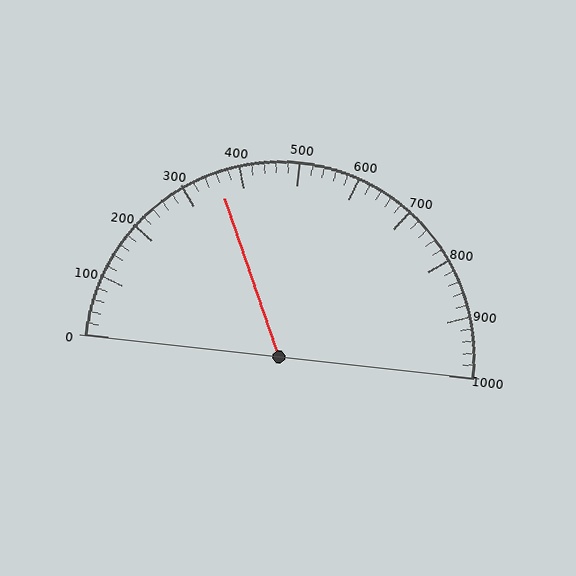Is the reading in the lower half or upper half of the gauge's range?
The reading is in the lower half of the range (0 to 1000).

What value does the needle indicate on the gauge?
The needle indicates approximately 360.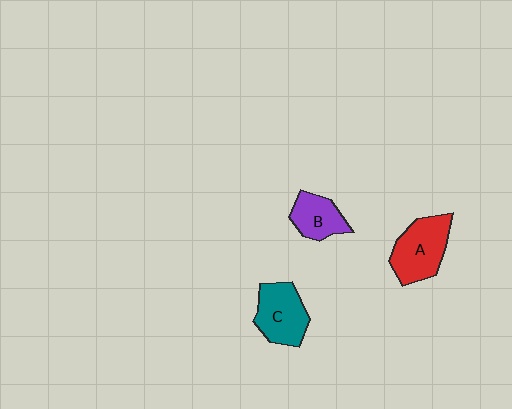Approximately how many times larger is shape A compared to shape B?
Approximately 1.5 times.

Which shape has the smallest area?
Shape B (purple).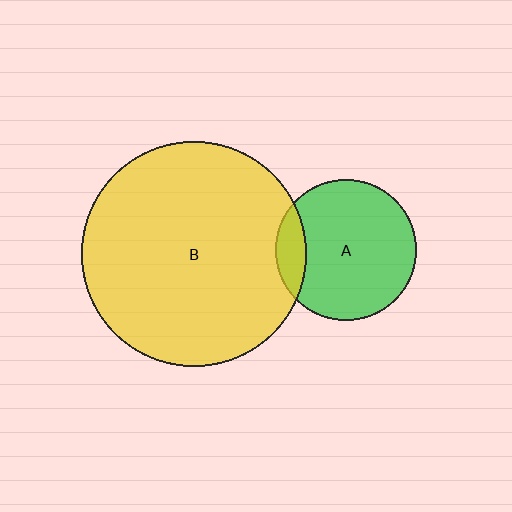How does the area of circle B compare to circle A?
Approximately 2.5 times.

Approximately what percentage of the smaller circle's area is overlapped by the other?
Approximately 15%.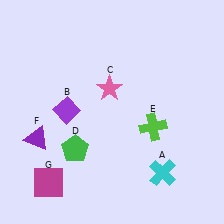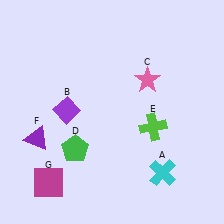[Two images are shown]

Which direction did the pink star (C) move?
The pink star (C) moved right.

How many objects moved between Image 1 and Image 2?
1 object moved between the two images.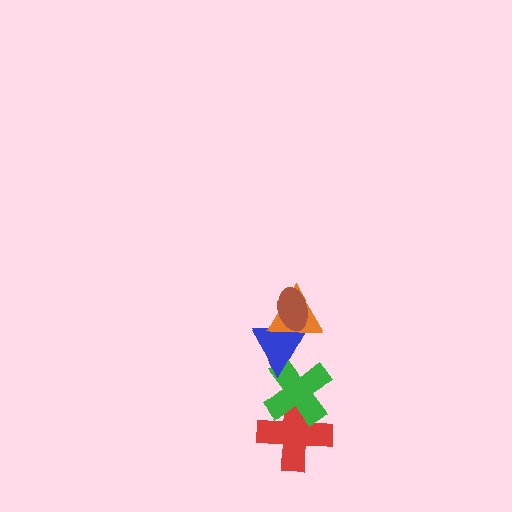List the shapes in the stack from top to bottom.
From top to bottom: the brown ellipse, the orange triangle, the blue triangle, the green cross, the red cross.